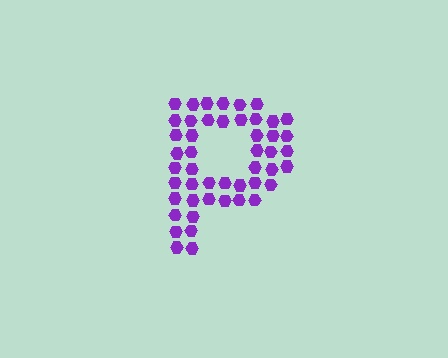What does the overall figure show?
The overall figure shows the letter P.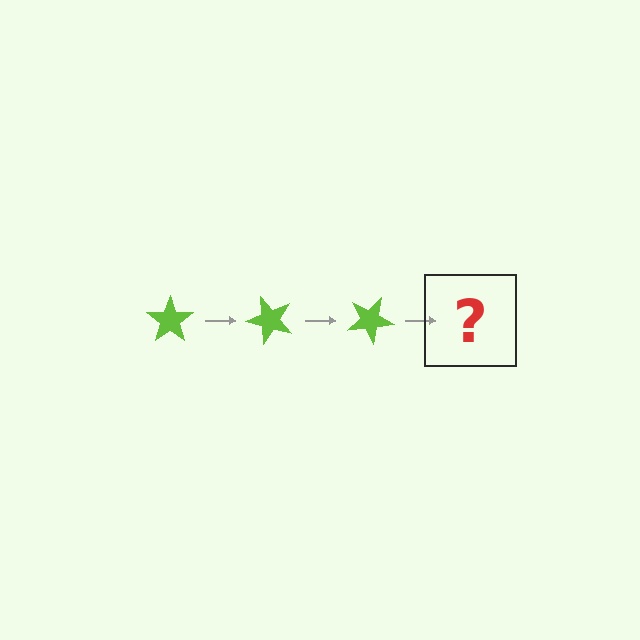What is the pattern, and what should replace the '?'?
The pattern is that the star rotates 50 degrees each step. The '?' should be a lime star rotated 150 degrees.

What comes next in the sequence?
The next element should be a lime star rotated 150 degrees.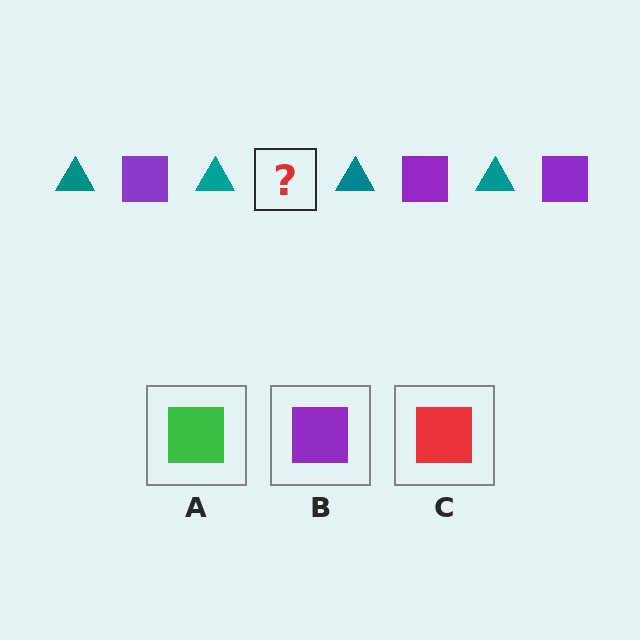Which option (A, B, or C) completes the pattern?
B.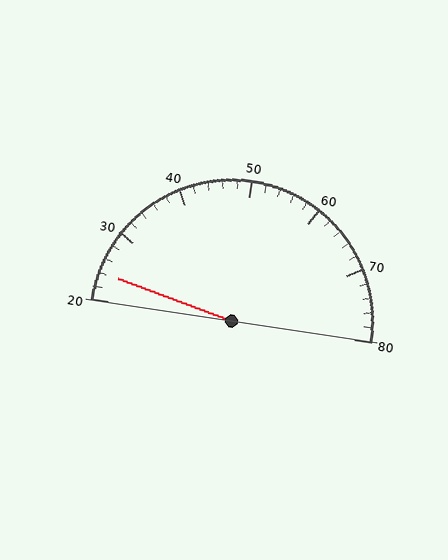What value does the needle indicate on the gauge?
The needle indicates approximately 24.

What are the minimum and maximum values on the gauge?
The gauge ranges from 20 to 80.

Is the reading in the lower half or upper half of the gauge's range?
The reading is in the lower half of the range (20 to 80).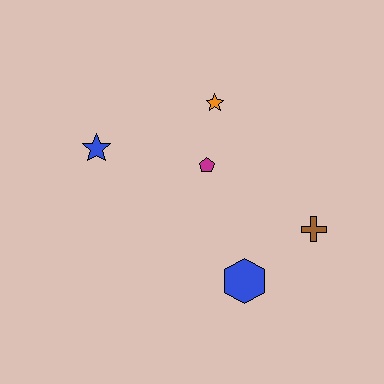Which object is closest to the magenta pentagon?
The orange star is closest to the magenta pentagon.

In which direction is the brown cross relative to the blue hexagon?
The brown cross is to the right of the blue hexagon.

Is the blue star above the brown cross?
Yes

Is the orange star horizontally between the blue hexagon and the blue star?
Yes